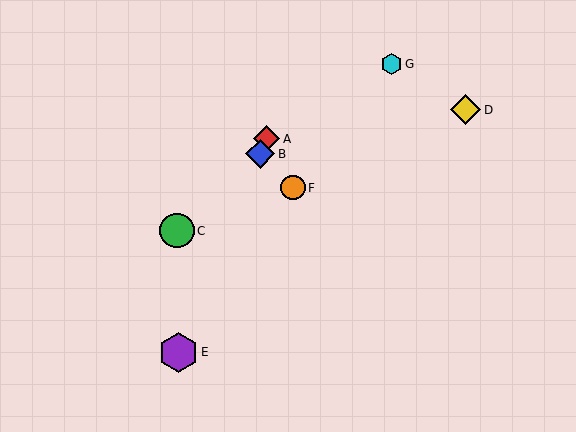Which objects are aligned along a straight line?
Objects A, B, E are aligned along a straight line.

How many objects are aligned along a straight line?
3 objects (A, B, E) are aligned along a straight line.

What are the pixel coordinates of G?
Object G is at (392, 64).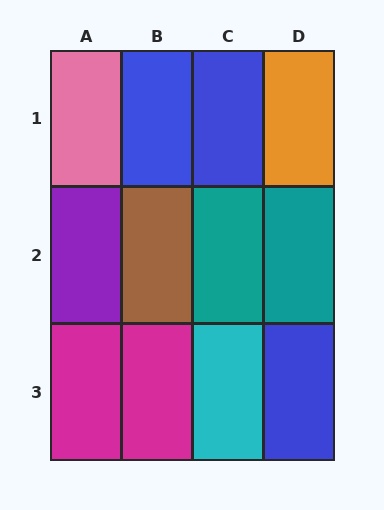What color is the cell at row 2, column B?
Brown.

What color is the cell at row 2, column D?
Teal.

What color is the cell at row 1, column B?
Blue.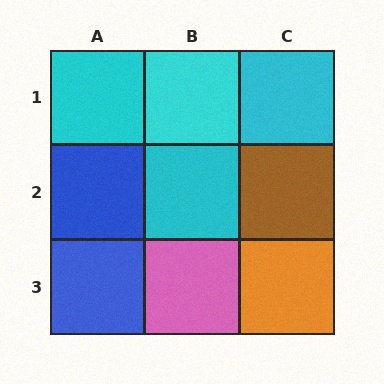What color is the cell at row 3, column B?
Pink.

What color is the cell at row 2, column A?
Blue.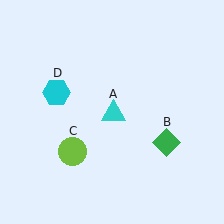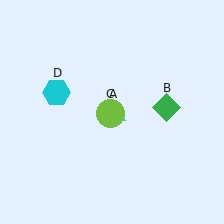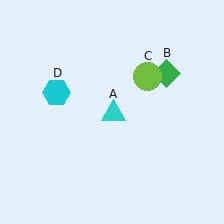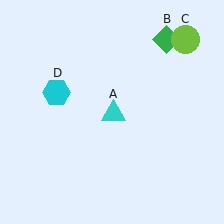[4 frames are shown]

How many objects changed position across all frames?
2 objects changed position: green diamond (object B), lime circle (object C).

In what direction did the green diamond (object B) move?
The green diamond (object B) moved up.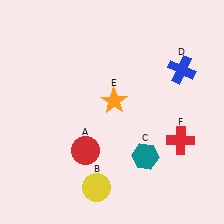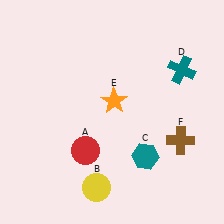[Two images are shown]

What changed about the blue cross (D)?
In Image 1, D is blue. In Image 2, it changed to teal.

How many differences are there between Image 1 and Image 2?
There are 2 differences between the two images.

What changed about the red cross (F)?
In Image 1, F is red. In Image 2, it changed to brown.